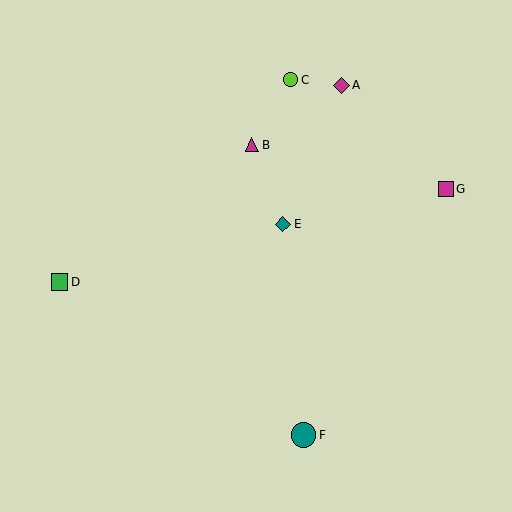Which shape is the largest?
The teal circle (labeled F) is the largest.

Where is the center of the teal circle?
The center of the teal circle is at (304, 435).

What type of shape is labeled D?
Shape D is a green square.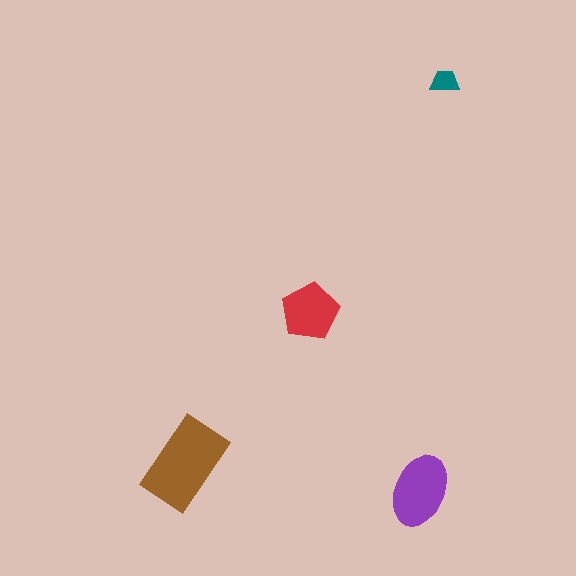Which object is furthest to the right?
The teal trapezoid is rightmost.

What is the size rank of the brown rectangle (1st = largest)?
1st.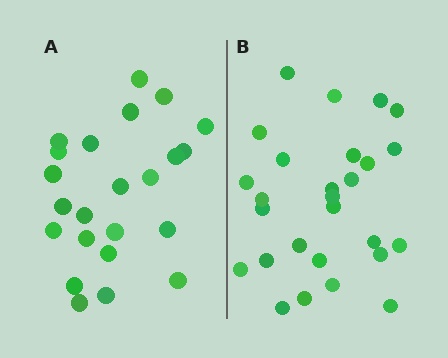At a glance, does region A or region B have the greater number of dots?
Region B (the right region) has more dots.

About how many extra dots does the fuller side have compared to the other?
Region B has about 4 more dots than region A.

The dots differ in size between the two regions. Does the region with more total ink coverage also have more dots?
No. Region A has more total ink coverage because its dots are larger, but region B actually contains more individual dots. Total area can be misleading — the number of items is what matters here.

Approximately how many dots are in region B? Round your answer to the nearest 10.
About 30 dots. (The exact count is 27, which rounds to 30.)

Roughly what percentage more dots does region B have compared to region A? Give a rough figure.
About 15% more.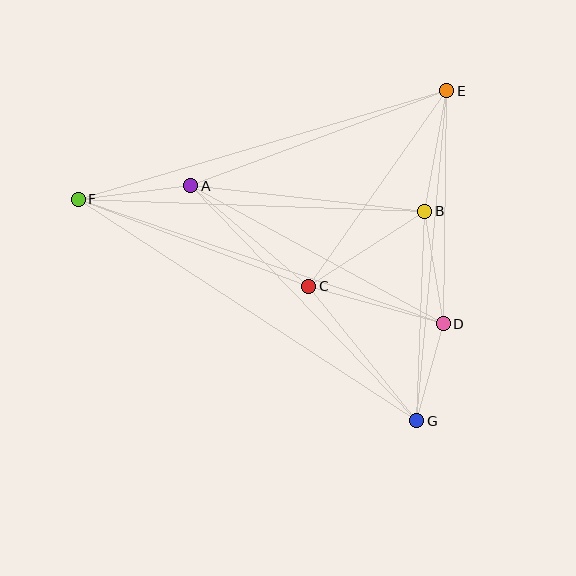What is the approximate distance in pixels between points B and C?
The distance between B and C is approximately 138 pixels.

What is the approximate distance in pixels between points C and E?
The distance between C and E is approximately 239 pixels.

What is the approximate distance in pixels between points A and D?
The distance between A and D is approximately 288 pixels.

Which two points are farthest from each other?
Points F and G are farthest from each other.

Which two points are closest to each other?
Points D and G are closest to each other.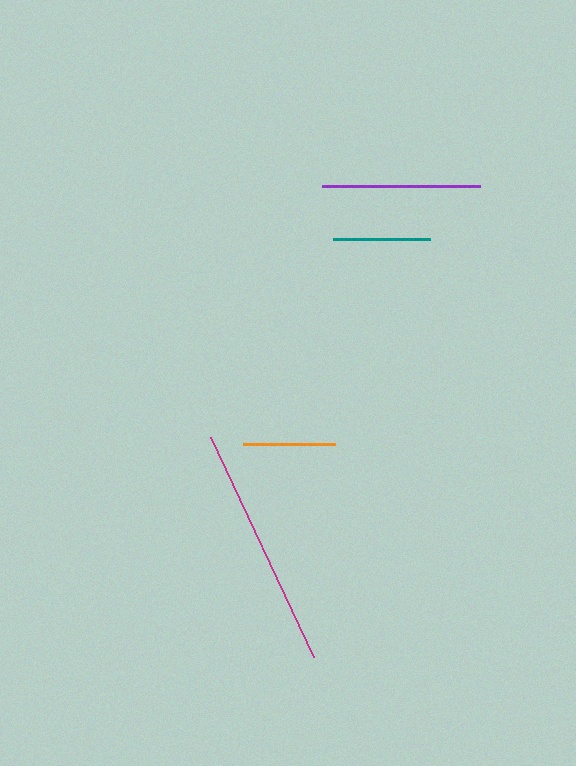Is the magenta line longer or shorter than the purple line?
The magenta line is longer than the purple line.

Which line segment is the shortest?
The orange line is the shortest at approximately 92 pixels.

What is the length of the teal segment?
The teal segment is approximately 97 pixels long.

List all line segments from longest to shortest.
From longest to shortest: magenta, purple, teal, orange.